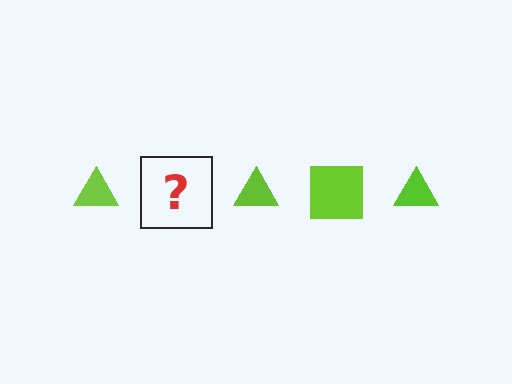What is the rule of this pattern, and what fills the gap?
The rule is that the pattern cycles through triangle, square shapes in lime. The gap should be filled with a lime square.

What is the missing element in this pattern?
The missing element is a lime square.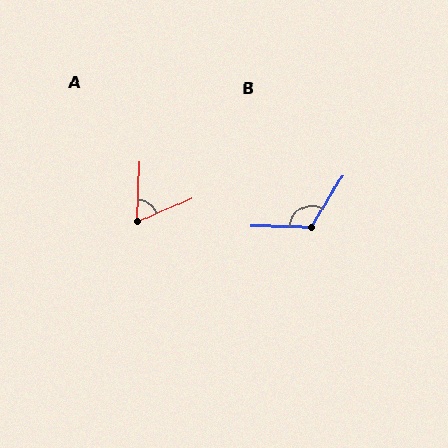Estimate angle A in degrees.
Approximately 64 degrees.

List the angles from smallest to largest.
A (64°), B (120°).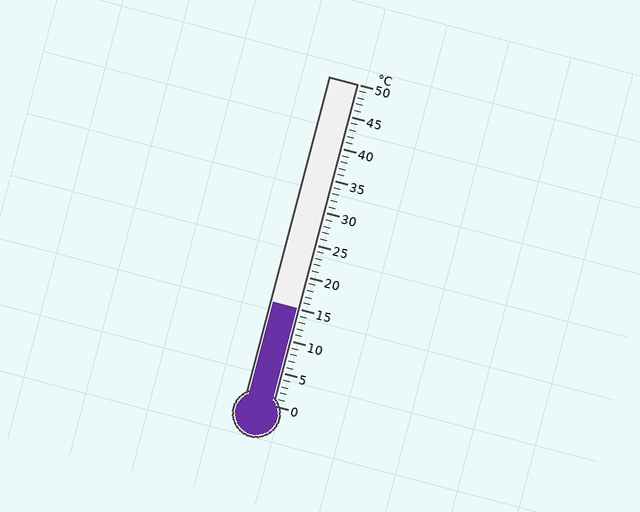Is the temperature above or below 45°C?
The temperature is below 45°C.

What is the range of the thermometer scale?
The thermometer scale ranges from 0°C to 50°C.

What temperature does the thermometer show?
The thermometer shows approximately 15°C.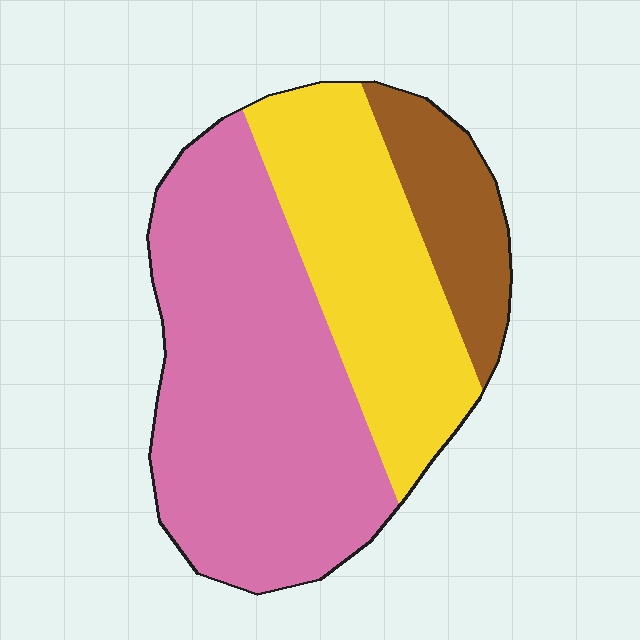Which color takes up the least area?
Brown, at roughly 15%.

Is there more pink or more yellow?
Pink.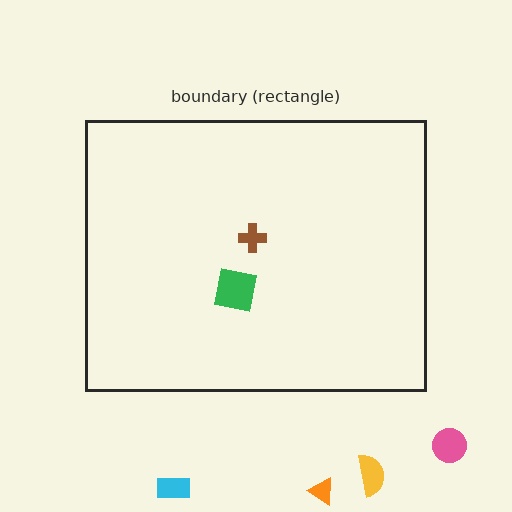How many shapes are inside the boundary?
2 inside, 4 outside.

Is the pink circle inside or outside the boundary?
Outside.